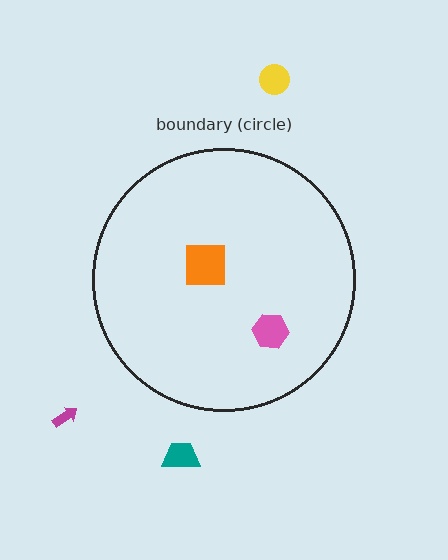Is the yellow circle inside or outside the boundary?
Outside.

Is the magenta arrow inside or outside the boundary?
Outside.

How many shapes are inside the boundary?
2 inside, 3 outside.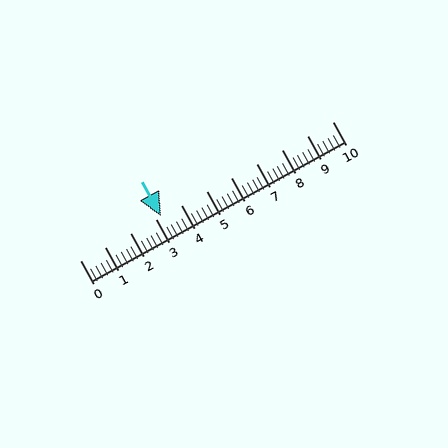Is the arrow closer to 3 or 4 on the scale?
The arrow is closer to 3.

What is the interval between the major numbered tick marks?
The major tick marks are spaced 1 units apart.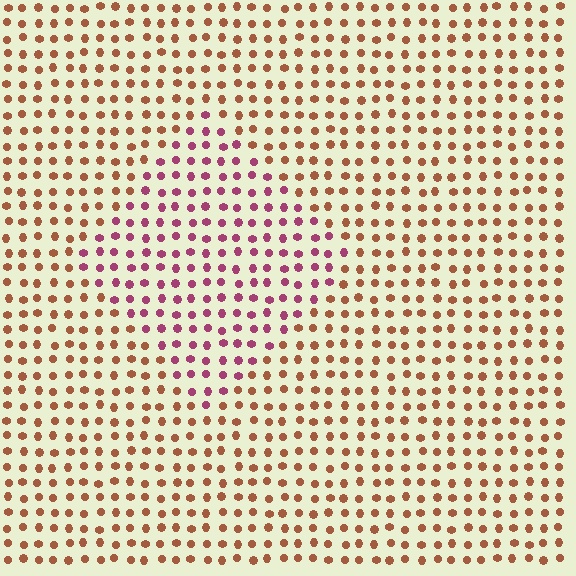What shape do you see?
I see a diamond.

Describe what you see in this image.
The image is filled with small brown elements in a uniform arrangement. A diamond-shaped region is visible where the elements are tinted to a slightly different hue, forming a subtle color boundary.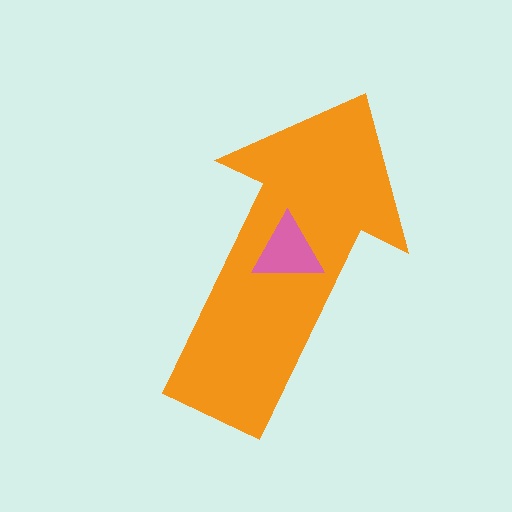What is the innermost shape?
The pink triangle.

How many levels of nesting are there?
2.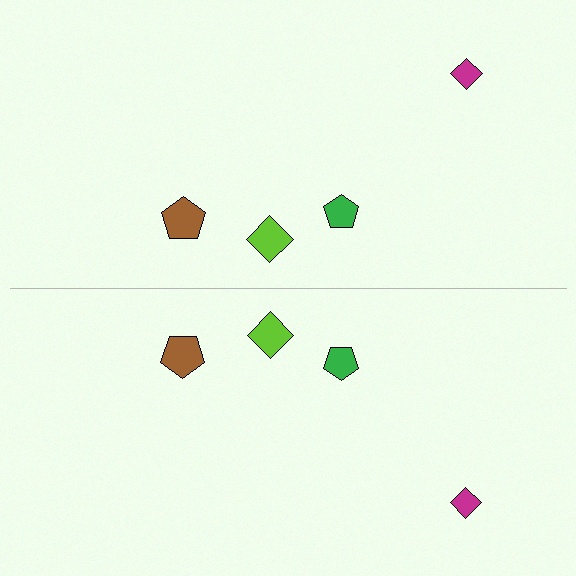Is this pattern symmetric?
Yes, this pattern has bilateral (reflection) symmetry.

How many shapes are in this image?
There are 8 shapes in this image.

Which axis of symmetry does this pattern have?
The pattern has a horizontal axis of symmetry running through the center of the image.